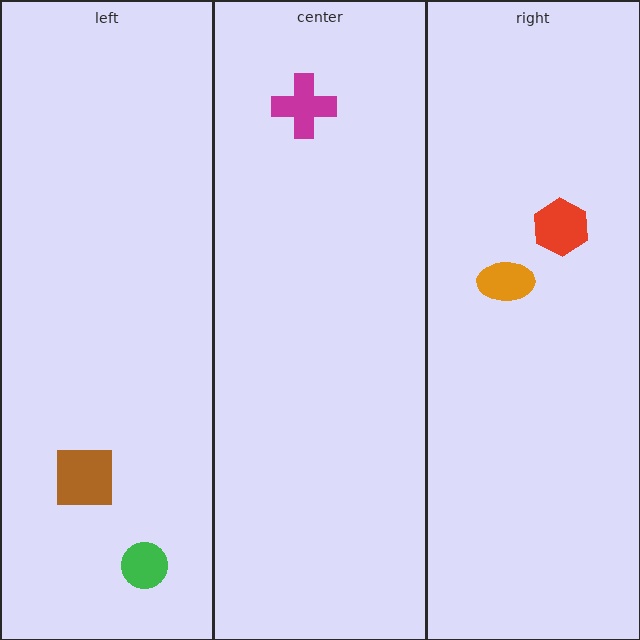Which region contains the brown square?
The left region.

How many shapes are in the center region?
1.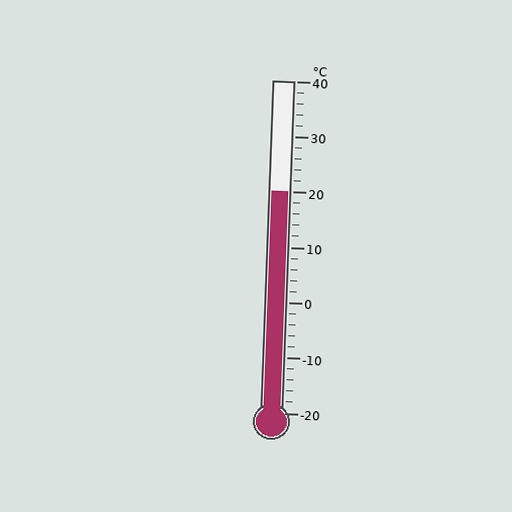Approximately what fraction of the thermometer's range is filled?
The thermometer is filled to approximately 65% of its range.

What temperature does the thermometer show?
The thermometer shows approximately 20°C.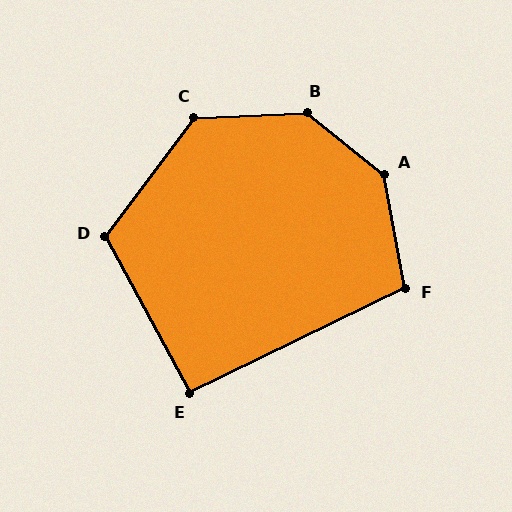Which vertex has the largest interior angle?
B, at approximately 139 degrees.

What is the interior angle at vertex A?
Approximately 139 degrees (obtuse).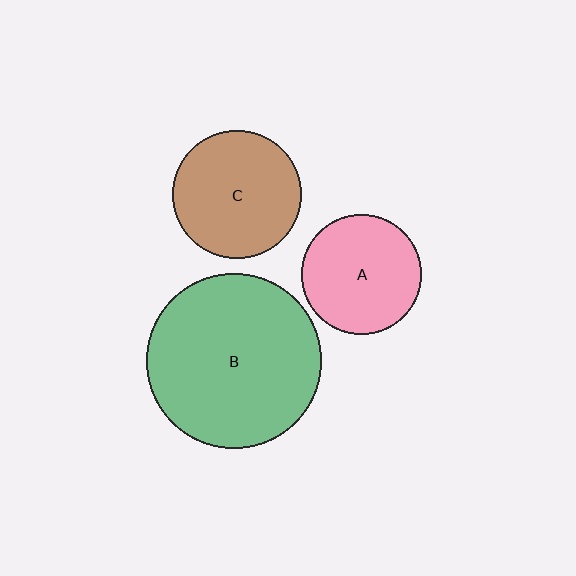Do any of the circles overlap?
No, none of the circles overlap.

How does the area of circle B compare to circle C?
Approximately 1.9 times.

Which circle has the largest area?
Circle B (green).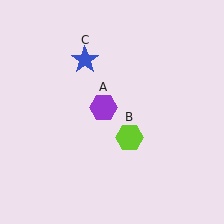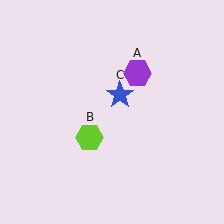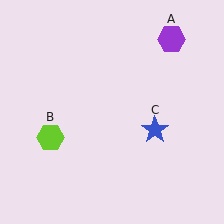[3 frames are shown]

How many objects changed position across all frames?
3 objects changed position: purple hexagon (object A), lime hexagon (object B), blue star (object C).